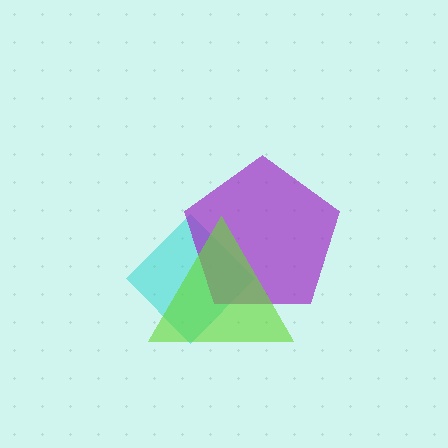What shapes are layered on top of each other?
The layered shapes are: a cyan diamond, a purple pentagon, a lime triangle.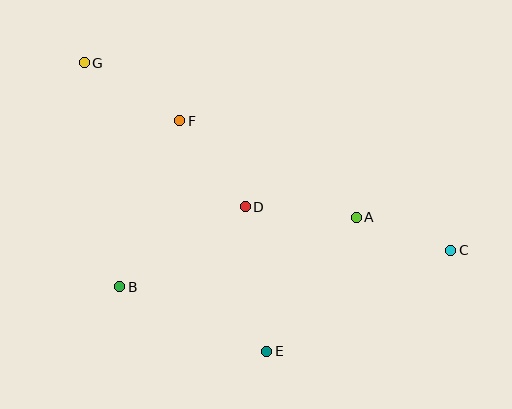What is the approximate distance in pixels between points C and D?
The distance between C and D is approximately 210 pixels.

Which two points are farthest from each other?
Points C and G are farthest from each other.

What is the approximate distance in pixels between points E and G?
The distance between E and G is approximately 341 pixels.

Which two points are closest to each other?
Points A and C are closest to each other.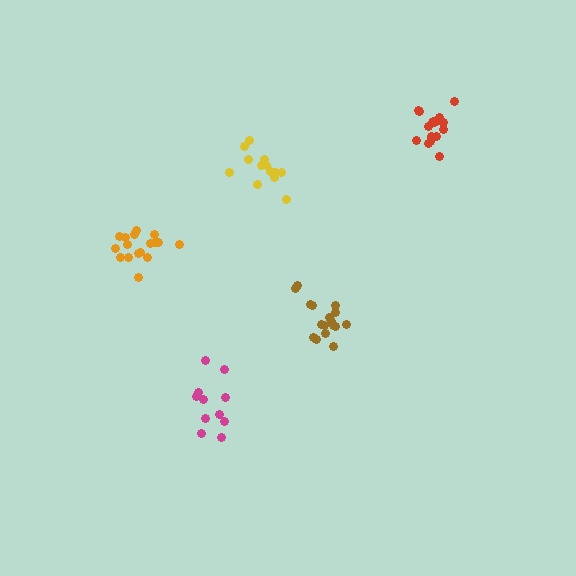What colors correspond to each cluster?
The clusters are colored: orange, brown, magenta, red, yellow.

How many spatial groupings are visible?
There are 5 spatial groupings.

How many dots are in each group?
Group 1: 17 dots, Group 2: 17 dots, Group 3: 11 dots, Group 4: 17 dots, Group 5: 13 dots (75 total).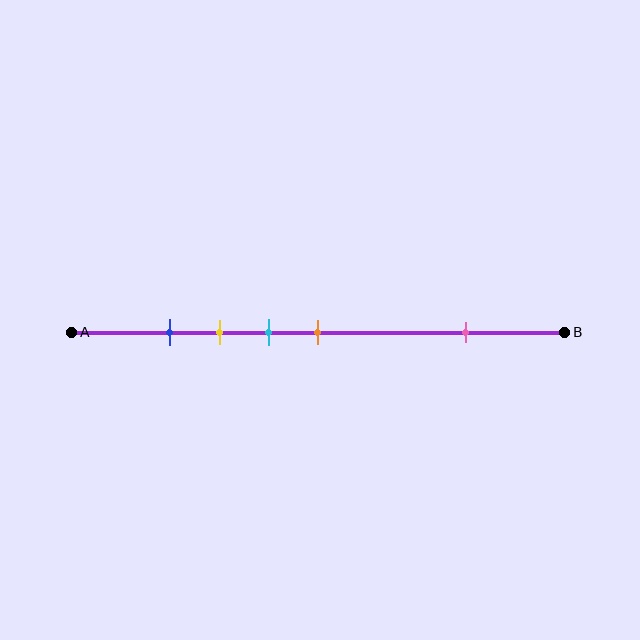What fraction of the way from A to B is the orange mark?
The orange mark is approximately 50% (0.5) of the way from A to B.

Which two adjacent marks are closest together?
The blue and yellow marks are the closest adjacent pair.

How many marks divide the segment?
There are 5 marks dividing the segment.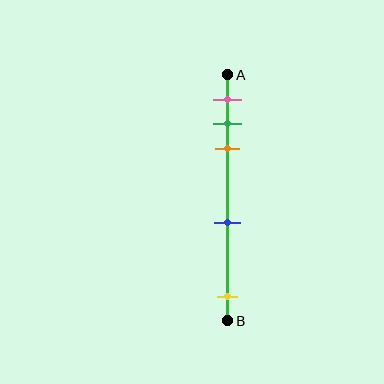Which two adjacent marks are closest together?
The green and orange marks are the closest adjacent pair.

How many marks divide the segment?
There are 5 marks dividing the segment.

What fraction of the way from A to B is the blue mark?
The blue mark is approximately 60% (0.6) of the way from A to B.